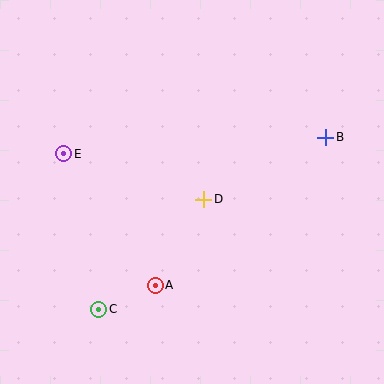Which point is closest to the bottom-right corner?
Point A is closest to the bottom-right corner.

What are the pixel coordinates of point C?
Point C is at (99, 309).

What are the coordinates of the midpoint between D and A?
The midpoint between D and A is at (180, 242).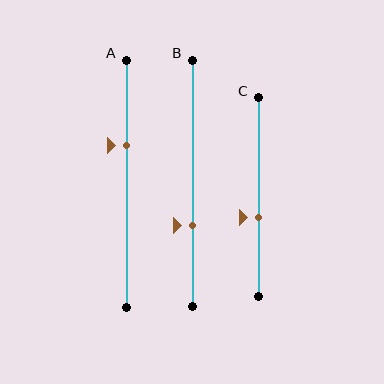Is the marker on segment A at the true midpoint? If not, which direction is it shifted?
No, the marker on segment A is shifted upward by about 15% of the segment length.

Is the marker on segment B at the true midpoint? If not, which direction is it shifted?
No, the marker on segment B is shifted downward by about 17% of the segment length.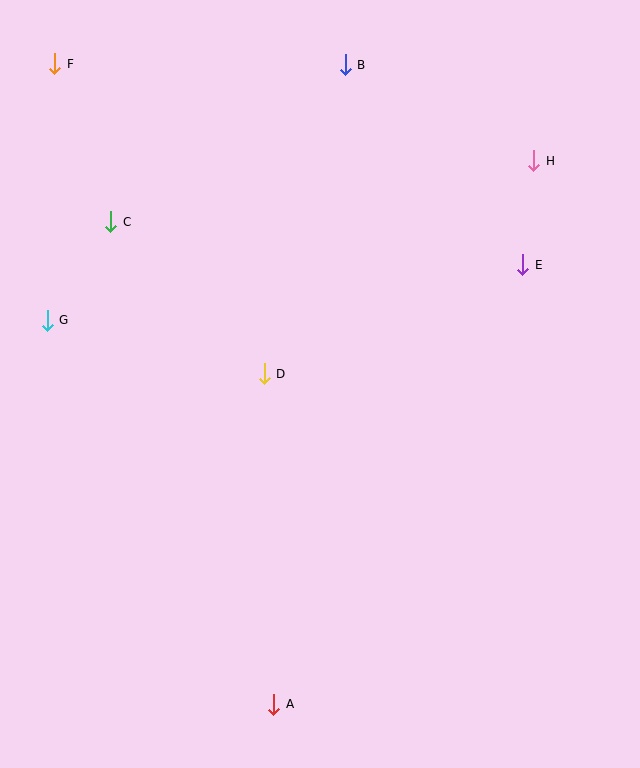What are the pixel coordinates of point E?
Point E is at (523, 265).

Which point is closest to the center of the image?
Point D at (264, 374) is closest to the center.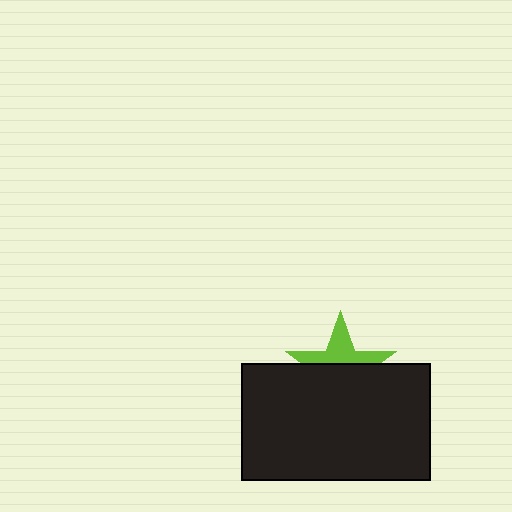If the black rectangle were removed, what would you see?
You would see the complete lime star.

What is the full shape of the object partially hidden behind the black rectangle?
The partially hidden object is a lime star.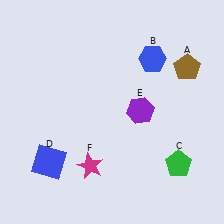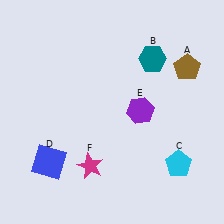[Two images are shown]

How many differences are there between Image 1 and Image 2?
There are 2 differences between the two images.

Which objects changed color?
B changed from blue to teal. C changed from green to cyan.